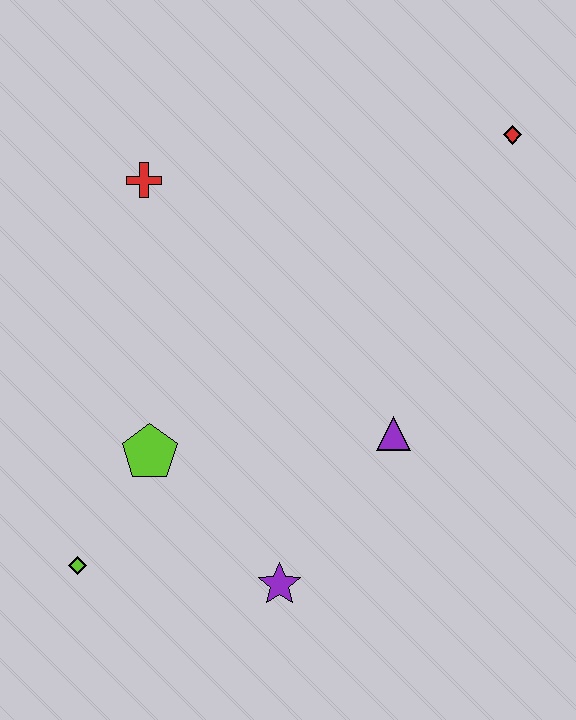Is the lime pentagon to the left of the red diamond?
Yes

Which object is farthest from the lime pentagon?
The red diamond is farthest from the lime pentagon.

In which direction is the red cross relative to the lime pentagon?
The red cross is above the lime pentagon.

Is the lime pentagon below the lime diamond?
No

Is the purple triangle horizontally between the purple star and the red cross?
No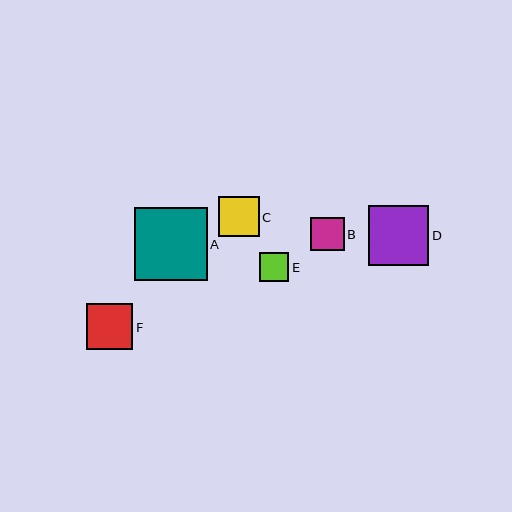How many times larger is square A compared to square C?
Square A is approximately 1.8 times the size of square C.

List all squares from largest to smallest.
From largest to smallest: A, D, F, C, B, E.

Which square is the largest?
Square A is the largest with a size of approximately 73 pixels.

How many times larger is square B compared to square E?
Square B is approximately 1.1 times the size of square E.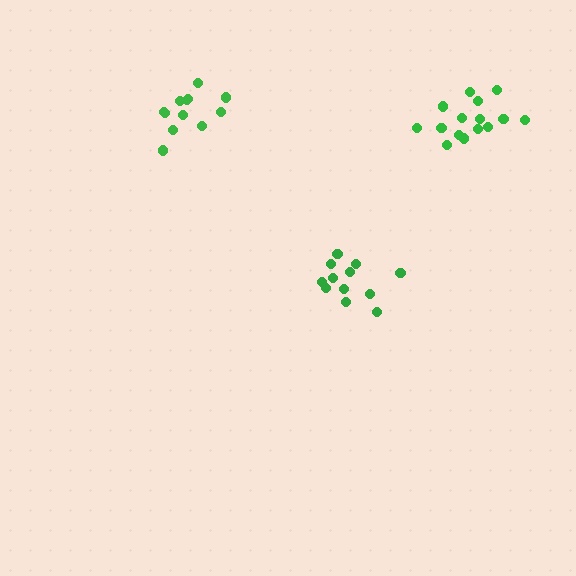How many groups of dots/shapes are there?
There are 3 groups.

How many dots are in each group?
Group 1: 12 dots, Group 2: 12 dots, Group 3: 15 dots (39 total).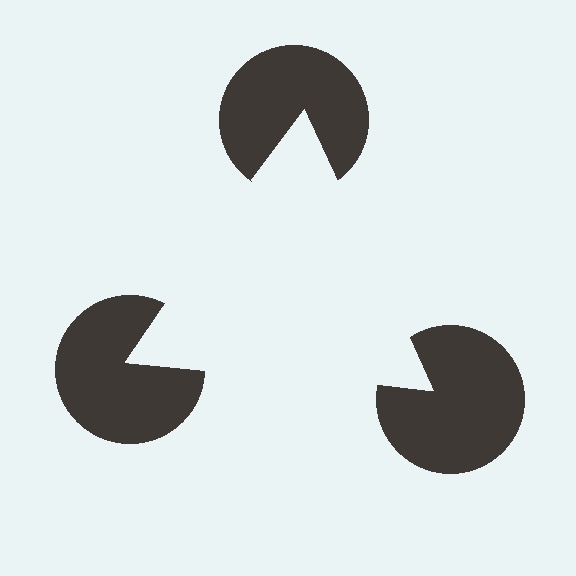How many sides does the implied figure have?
3 sides.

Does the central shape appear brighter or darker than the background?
It typically appears slightly brighter than the background, even though no actual brightness change is drawn.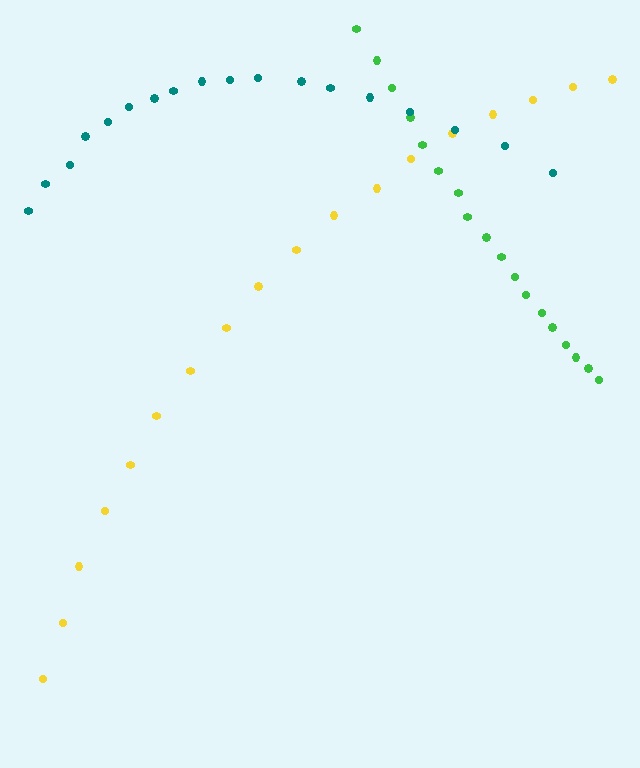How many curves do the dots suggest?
There are 3 distinct paths.